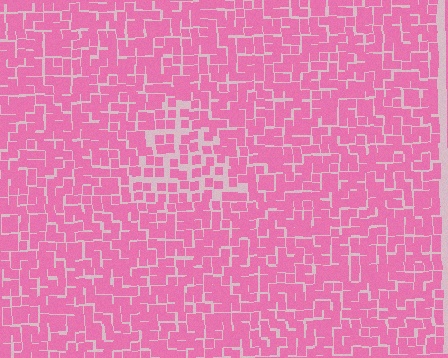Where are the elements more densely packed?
The elements are more densely packed outside the triangle boundary.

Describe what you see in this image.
The image contains small pink elements arranged at two different densities. A triangle-shaped region is visible where the elements are less densely packed than the surrounding area.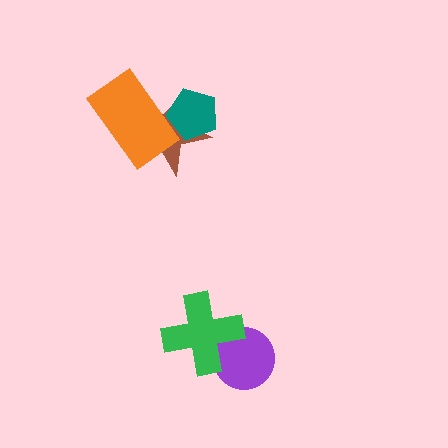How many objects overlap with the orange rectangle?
2 objects overlap with the orange rectangle.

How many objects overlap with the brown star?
2 objects overlap with the brown star.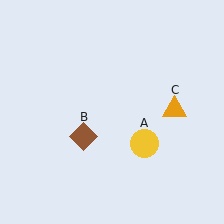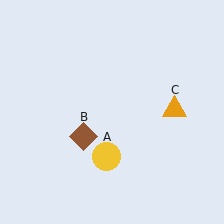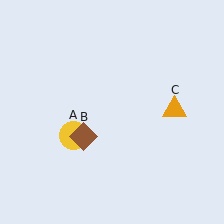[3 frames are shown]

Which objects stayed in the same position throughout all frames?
Brown diamond (object B) and orange triangle (object C) remained stationary.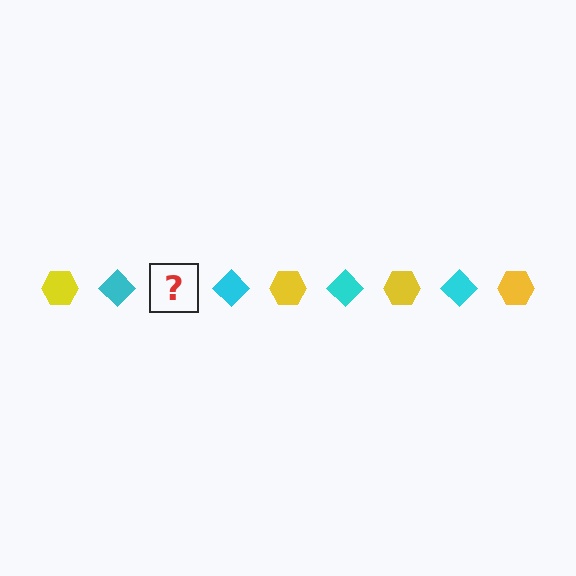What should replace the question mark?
The question mark should be replaced with a yellow hexagon.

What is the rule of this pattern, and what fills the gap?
The rule is that the pattern alternates between yellow hexagon and cyan diamond. The gap should be filled with a yellow hexagon.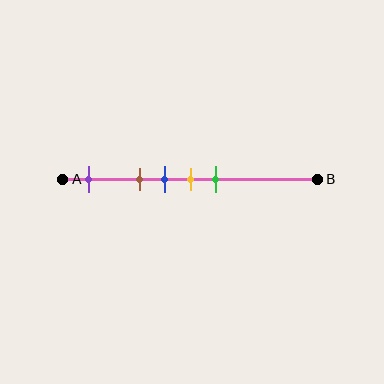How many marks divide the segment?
There are 5 marks dividing the segment.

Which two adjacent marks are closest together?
The blue and yellow marks are the closest adjacent pair.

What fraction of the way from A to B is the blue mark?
The blue mark is approximately 40% (0.4) of the way from A to B.